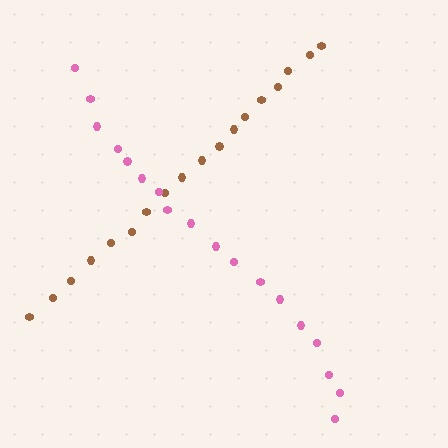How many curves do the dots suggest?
There are 2 distinct paths.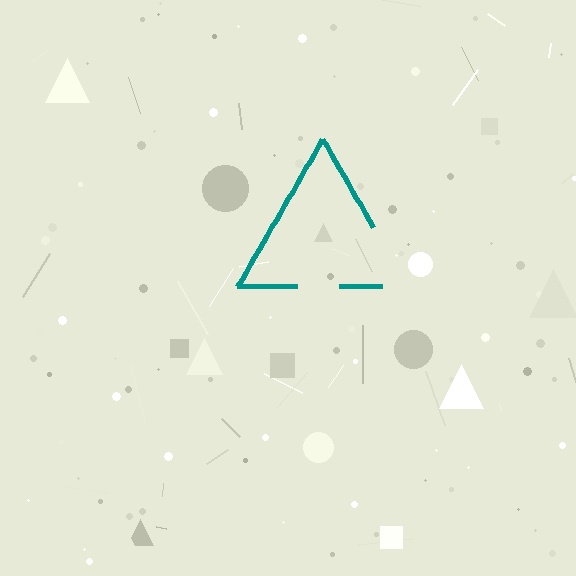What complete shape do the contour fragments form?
The contour fragments form a triangle.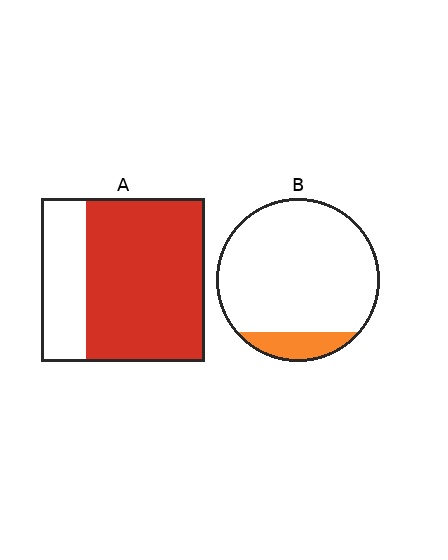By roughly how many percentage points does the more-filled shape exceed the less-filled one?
By roughly 60 percentage points (A over B).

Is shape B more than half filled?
No.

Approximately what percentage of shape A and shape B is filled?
A is approximately 75% and B is approximately 10%.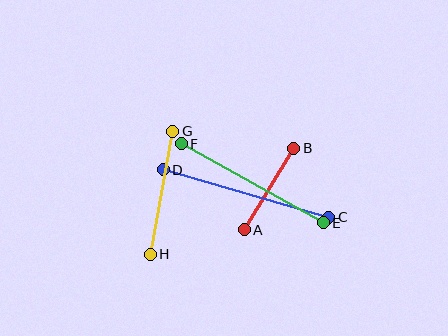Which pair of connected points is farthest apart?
Points C and D are farthest apart.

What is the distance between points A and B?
The distance is approximately 95 pixels.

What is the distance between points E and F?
The distance is approximately 163 pixels.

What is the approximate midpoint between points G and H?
The midpoint is at approximately (162, 193) pixels.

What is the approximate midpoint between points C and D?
The midpoint is at approximately (246, 194) pixels.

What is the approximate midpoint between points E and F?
The midpoint is at approximately (252, 183) pixels.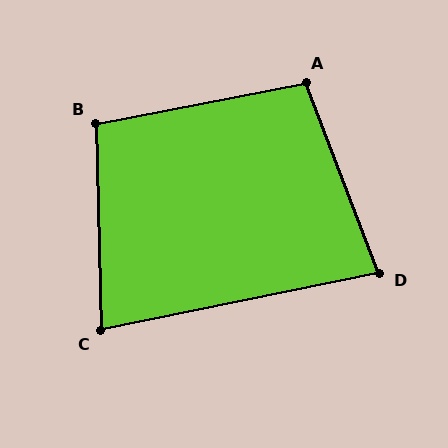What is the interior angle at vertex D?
Approximately 81 degrees (acute).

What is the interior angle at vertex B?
Approximately 99 degrees (obtuse).